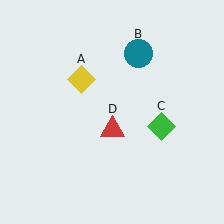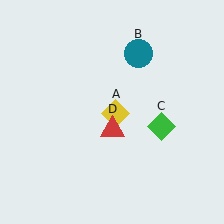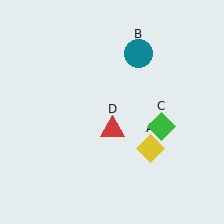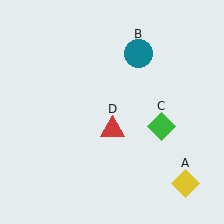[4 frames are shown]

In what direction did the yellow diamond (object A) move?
The yellow diamond (object A) moved down and to the right.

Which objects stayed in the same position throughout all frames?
Teal circle (object B) and green diamond (object C) and red triangle (object D) remained stationary.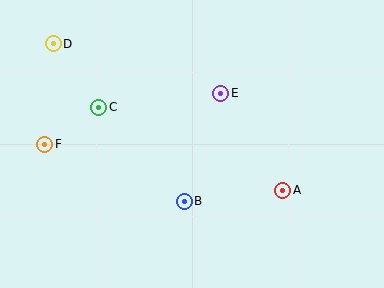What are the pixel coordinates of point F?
Point F is at (45, 144).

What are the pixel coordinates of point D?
Point D is at (53, 44).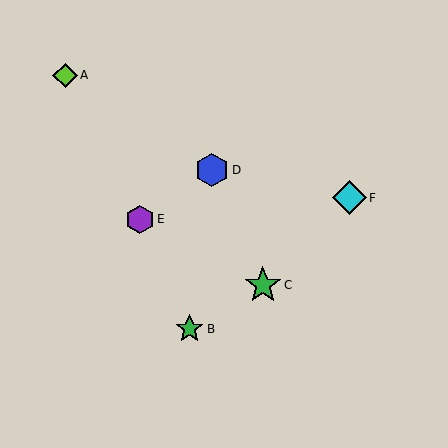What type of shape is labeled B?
Shape B is a green star.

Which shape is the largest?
The green star (labeled C) is the largest.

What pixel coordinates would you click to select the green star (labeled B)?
Click at (190, 329) to select the green star B.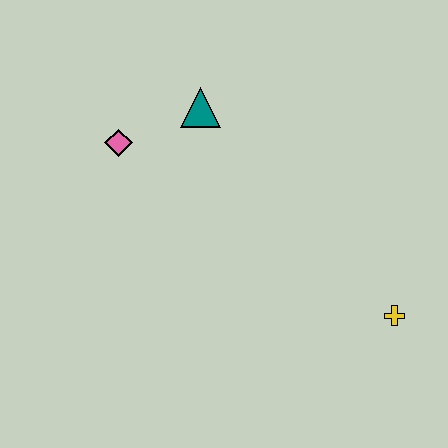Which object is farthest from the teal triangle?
The yellow cross is farthest from the teal triangle.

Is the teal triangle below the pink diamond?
No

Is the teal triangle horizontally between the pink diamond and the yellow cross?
Yes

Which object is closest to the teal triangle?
The pink diamond is closest to the teal triangle.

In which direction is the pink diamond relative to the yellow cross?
The pink diamond is to the left of the yellow cross.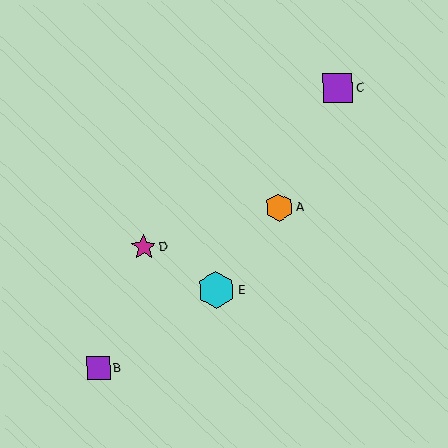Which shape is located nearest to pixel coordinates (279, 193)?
The orange hexagon (labeled A) at (279, 207) is nearest to that location.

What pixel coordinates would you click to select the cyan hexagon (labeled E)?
Click at (217, 290) to select the cyan hexagon E.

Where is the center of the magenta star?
The center of the magenta star is at (144, 247).